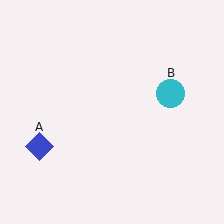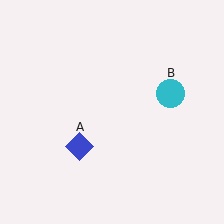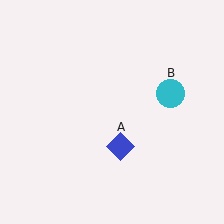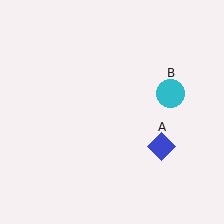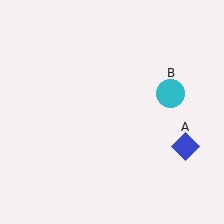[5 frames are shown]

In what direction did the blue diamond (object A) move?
The blue diamond (object A) moved right.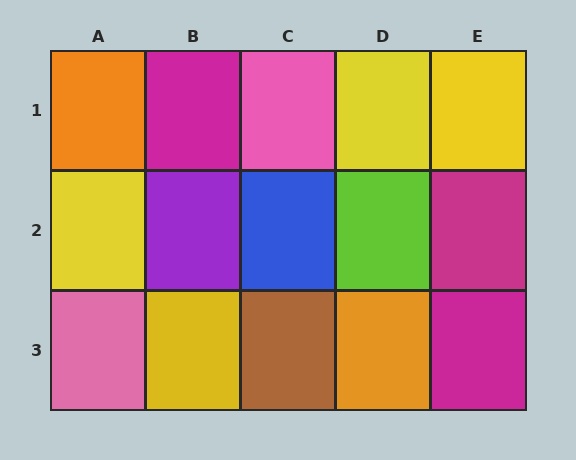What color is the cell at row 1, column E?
Yellow.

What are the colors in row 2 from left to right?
Yellow, purple, blue, lime, magenta.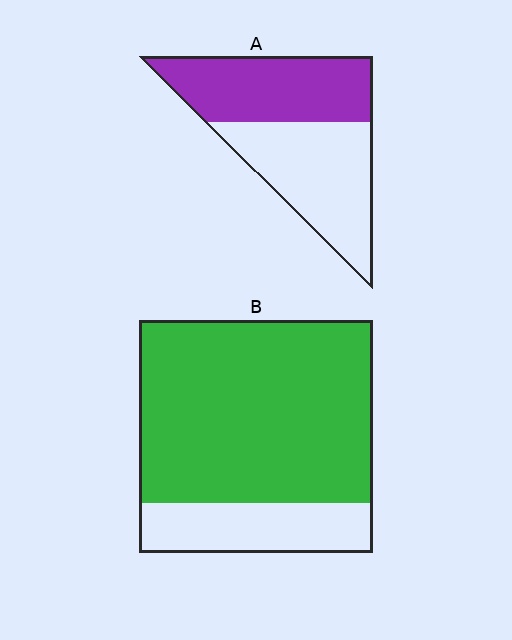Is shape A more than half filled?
Roughly half.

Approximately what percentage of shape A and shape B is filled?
A is approximately 50% and B is approximately 80%.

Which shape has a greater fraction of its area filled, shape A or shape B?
Shape B.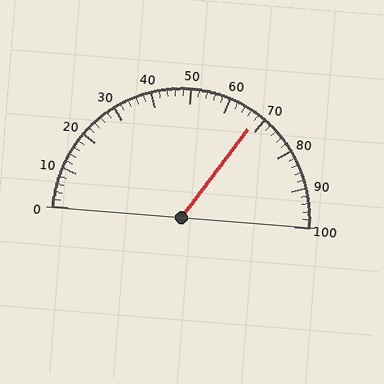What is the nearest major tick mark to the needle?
The nearest major tick mark is 70.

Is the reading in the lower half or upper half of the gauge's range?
The reading is in the upper half of the range (0 to 100).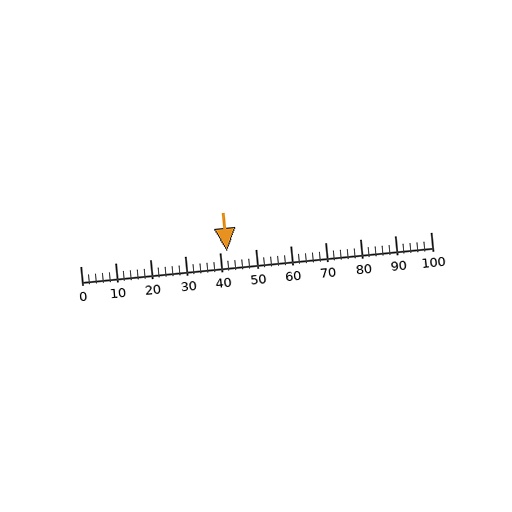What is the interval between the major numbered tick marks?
The major tick marks are spaced 10 units apart.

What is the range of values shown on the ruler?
The ruler shows values from 0 to 100.